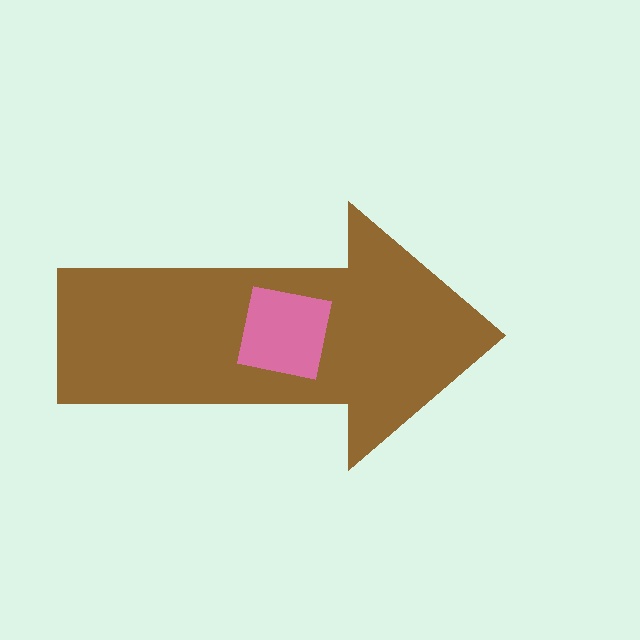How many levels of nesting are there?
2.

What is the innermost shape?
The pink square.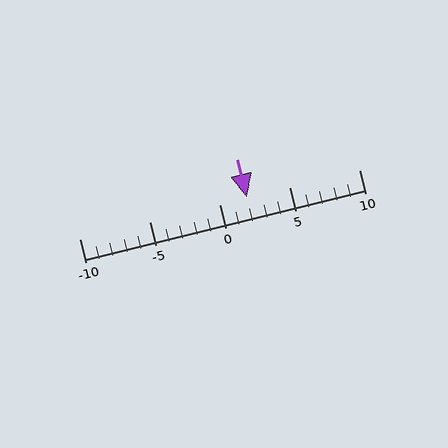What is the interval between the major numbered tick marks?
The major tick marks are spaced 5 units apart.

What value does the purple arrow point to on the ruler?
The purple arrow points to approximately 2.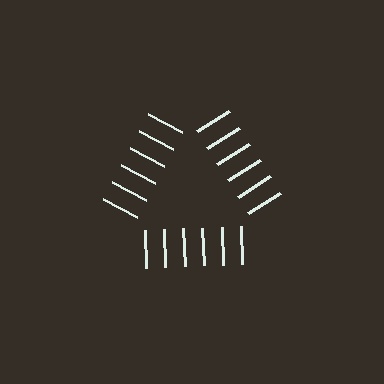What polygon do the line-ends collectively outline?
An illusory triangle — the line segments terminate on its edges but no continuous stroke is drawn.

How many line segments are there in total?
18 — 6 along each of the 3 edges.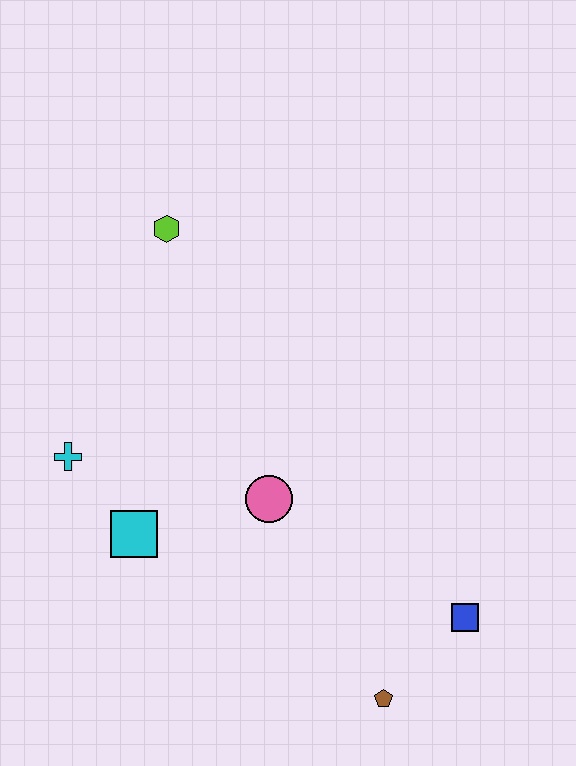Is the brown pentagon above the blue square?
No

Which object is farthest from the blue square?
The lime hexagon is farthest from the blue square.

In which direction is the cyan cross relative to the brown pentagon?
The cyan cross is to the left of the brown pentagon.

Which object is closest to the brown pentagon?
The blue square is closest to the brown pentagon.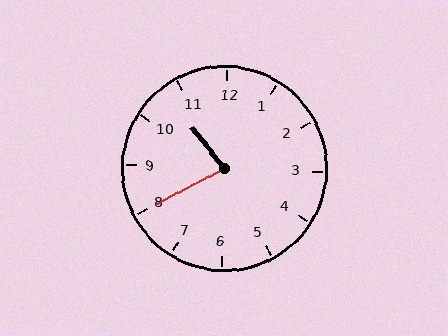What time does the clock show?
10:40.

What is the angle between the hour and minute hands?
Approximately 80 degrees.